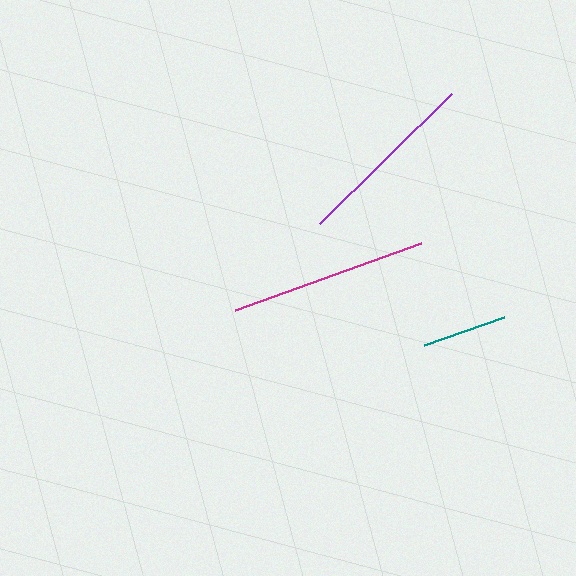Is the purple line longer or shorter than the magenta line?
The magenta line is longer than the purple line.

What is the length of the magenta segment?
The magenta segment is approximately 197 pixels long.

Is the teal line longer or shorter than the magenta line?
The magenta line is longer than the teal line.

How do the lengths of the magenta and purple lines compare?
The magenta and purple lines are approximately the same length.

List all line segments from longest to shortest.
From longest to shortest: magenta, purple, teal.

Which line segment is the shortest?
The teal line is the shortest at approximately 85 pixels.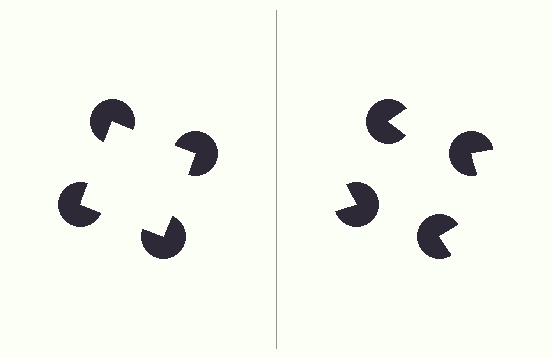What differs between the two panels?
The pac-man discs are positioned identically on both sides; only the wedge orientations differ. On the left they align to a square; on the right they are misaligned.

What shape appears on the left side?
An illusory square.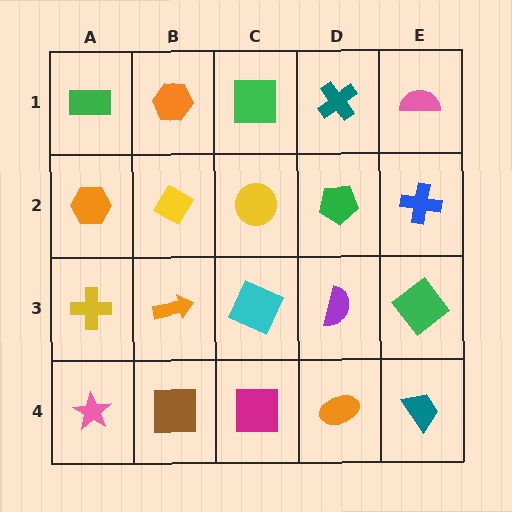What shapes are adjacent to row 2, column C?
A green square (row 1, column C), a cyan square (row 3, column C), a yellow diamond (row 2, column B), a green pentagon (row 2, column D).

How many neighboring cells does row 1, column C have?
3.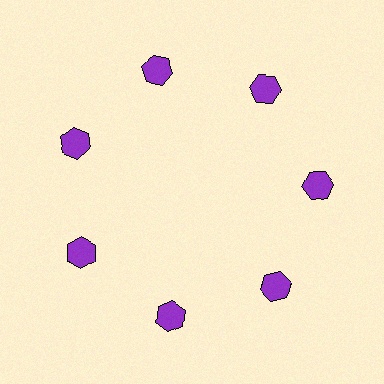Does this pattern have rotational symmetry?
Yes, this pattern has 7-fold rotational symmetry. It looks the same after rotating 51 degrees around the center.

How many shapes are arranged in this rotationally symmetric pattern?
There are 7 shapes, arranged in 7 groups of 1.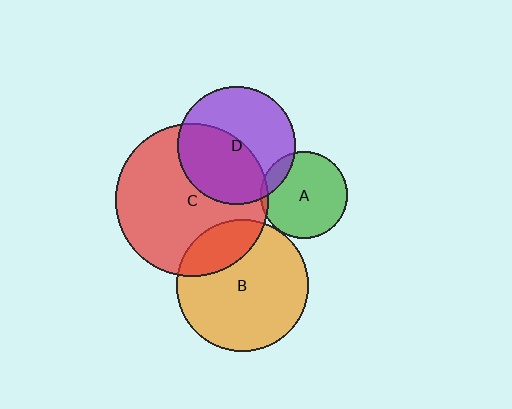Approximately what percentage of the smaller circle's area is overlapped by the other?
Approximately 5%.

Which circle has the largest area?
Circle C (red).